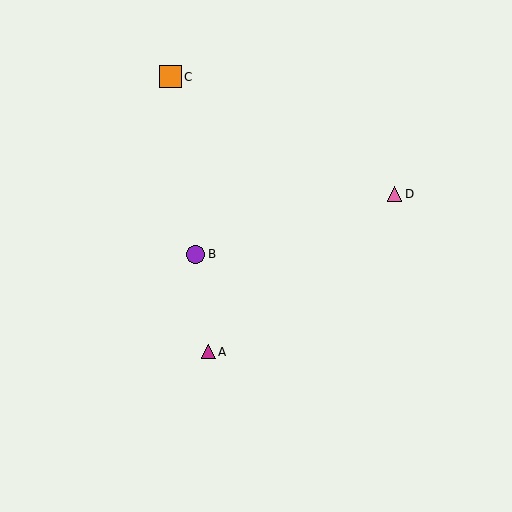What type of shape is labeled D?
Shape D is a pink triangle.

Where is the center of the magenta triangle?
The center of the magenta triangle is at (208, 352).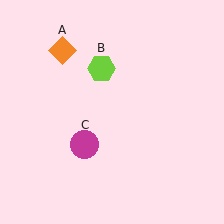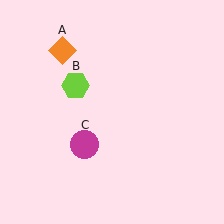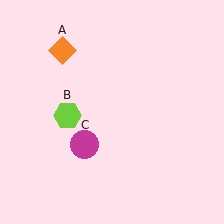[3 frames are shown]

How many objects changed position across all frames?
1 object changed position: lime hexagon (object B).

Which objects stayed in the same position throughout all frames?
Orange diamond (object A) and magenta circle (object C) remained stationary.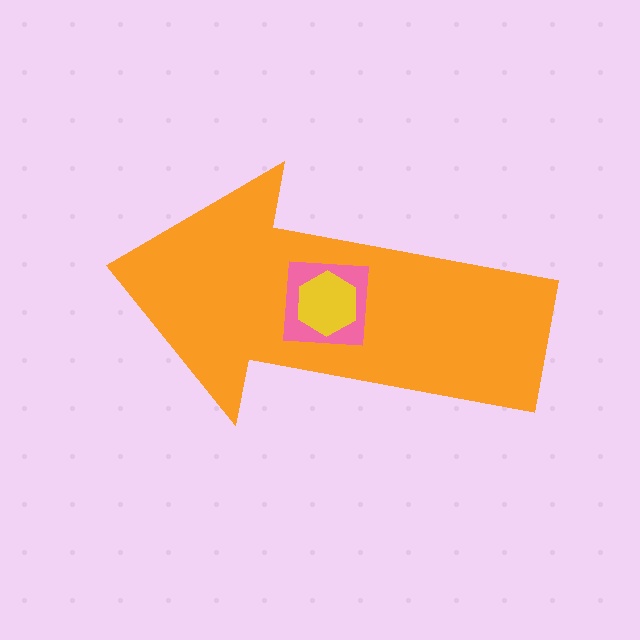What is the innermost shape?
The yellow hexagon.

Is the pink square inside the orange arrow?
Yes.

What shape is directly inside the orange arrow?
The pink square.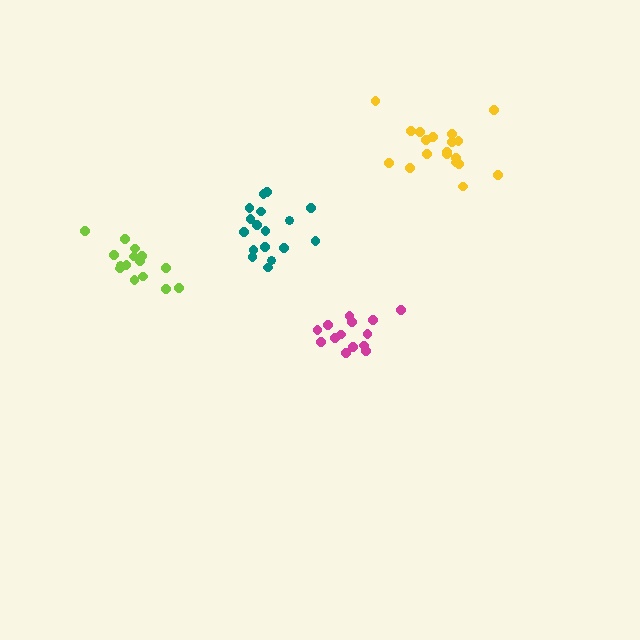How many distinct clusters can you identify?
There are 4 distinct clusters.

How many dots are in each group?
Group 1: 19 dots, Group 2: 14 dots, Group 3: 15 dots, Group 4: 17 dots (65 total).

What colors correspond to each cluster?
The clusters are colored: yellow, magenta, lime, teal.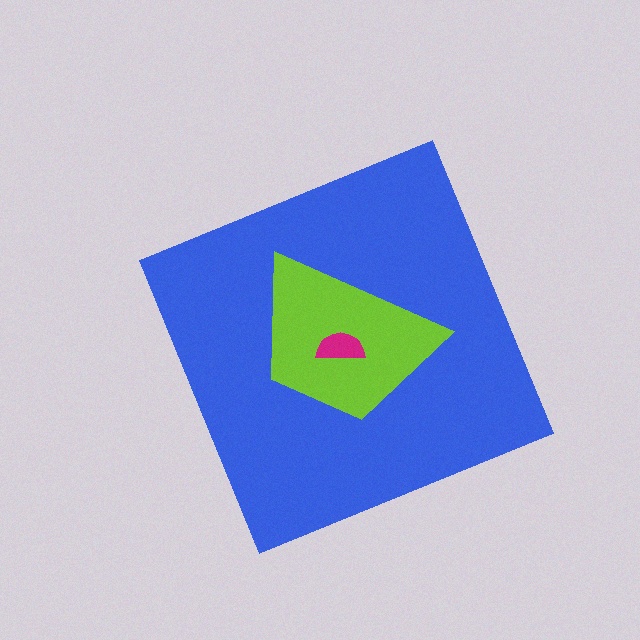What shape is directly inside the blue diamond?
The lime trapezoid.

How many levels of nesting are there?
3.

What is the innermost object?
The magenta semicircle.